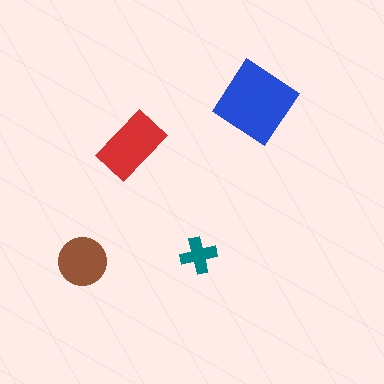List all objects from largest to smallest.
The blue diamond, the red rectangle, the brown circle, the teal cross.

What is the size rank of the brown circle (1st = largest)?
3rd.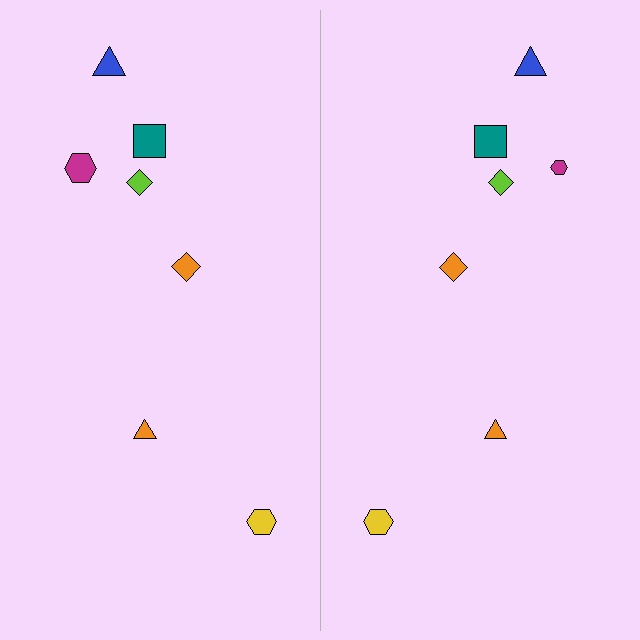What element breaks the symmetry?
The magenta hexagon on the right side has a different size than its mirror counterpart.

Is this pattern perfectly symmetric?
No, the pattern is not perfectly symmetric. The magenta hexagon on the right side has a different size than its mirror counterpart.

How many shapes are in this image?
There are 14 shapes in this image.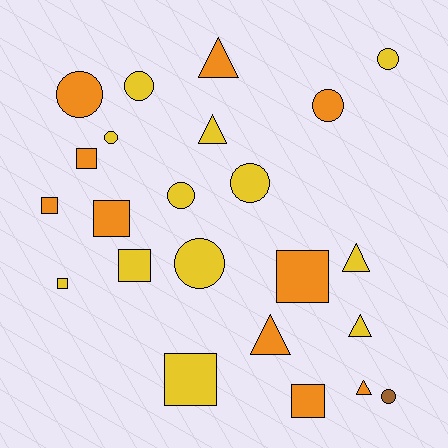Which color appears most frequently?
Yellow, with 12 objects.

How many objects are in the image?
There are 23 objects.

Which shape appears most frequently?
Circle, with 9 objects.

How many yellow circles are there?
There are 6 yellow circles.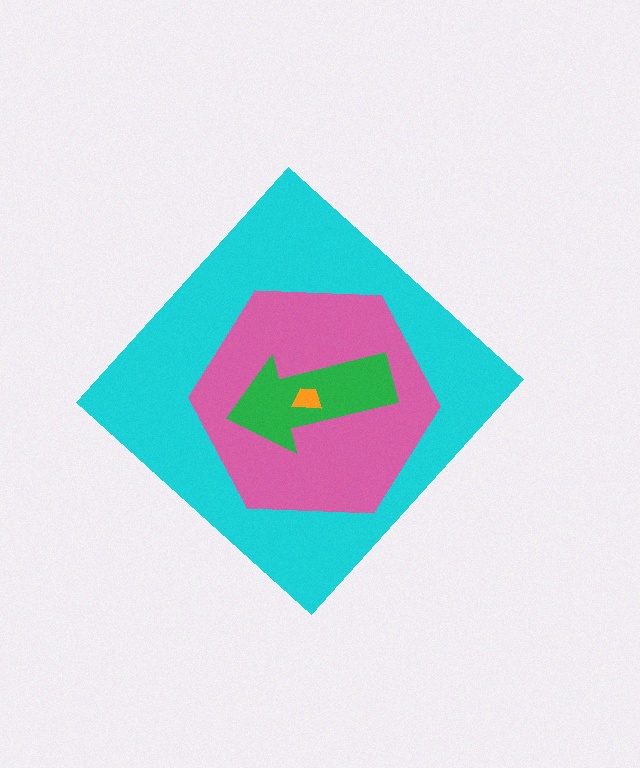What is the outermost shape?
The cyan diamond.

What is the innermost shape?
The orange trapezoid.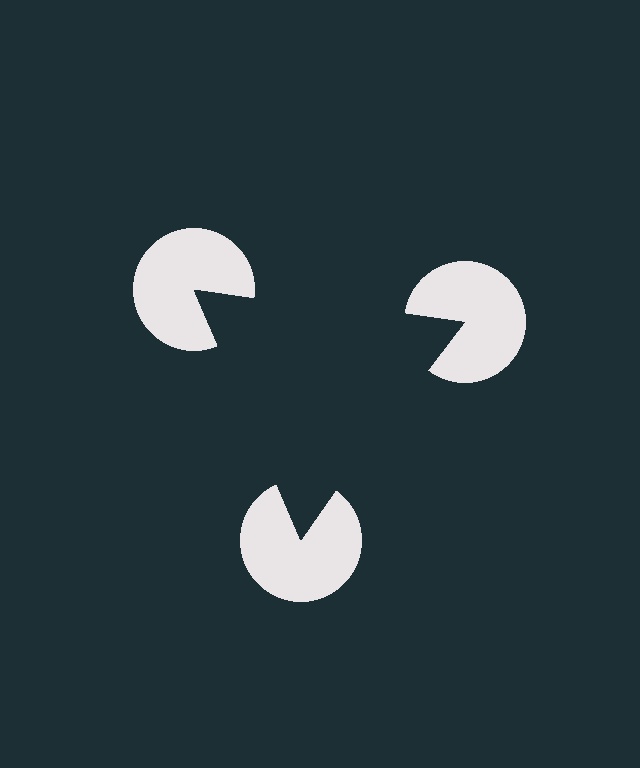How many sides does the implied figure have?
3 sides.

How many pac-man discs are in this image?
There are 3 — one at each vertex of the illusory triangle.